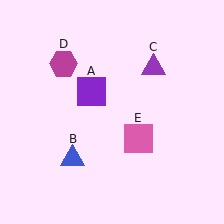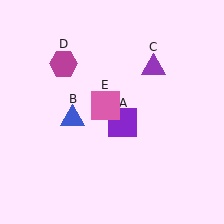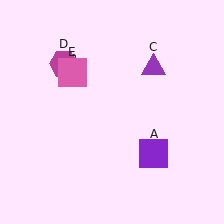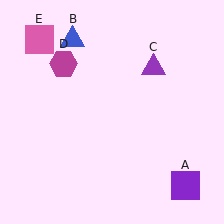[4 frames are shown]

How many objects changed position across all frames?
3 objects changed position: purple square (object A), blue triangle (object B), pink square (object E).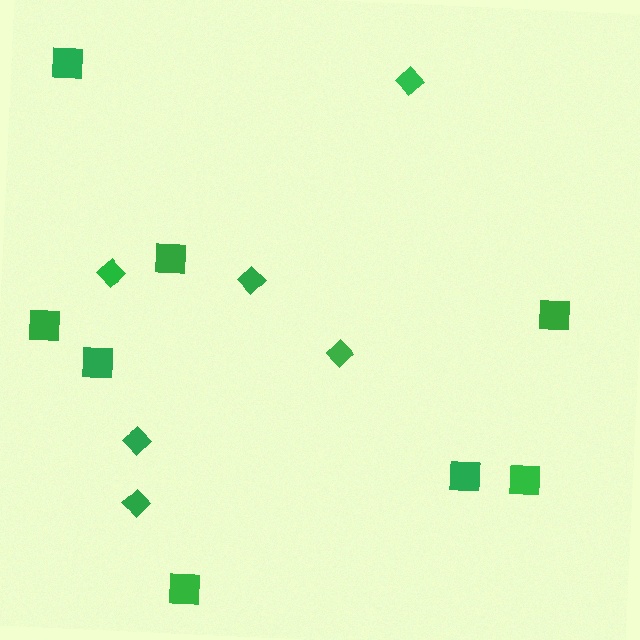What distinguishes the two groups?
There are 2 groups: one group of diamonds (6) and one group of squares (8).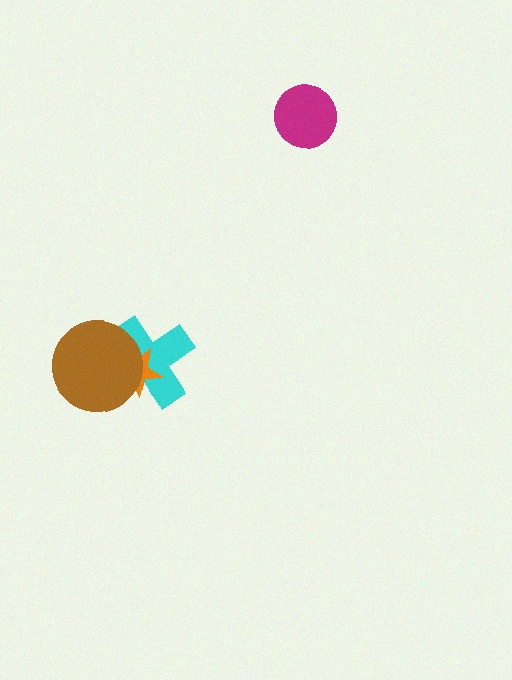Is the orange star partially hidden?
Yes, it is partially covered by another shape.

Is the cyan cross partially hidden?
Yes, it is partially covered by another shape.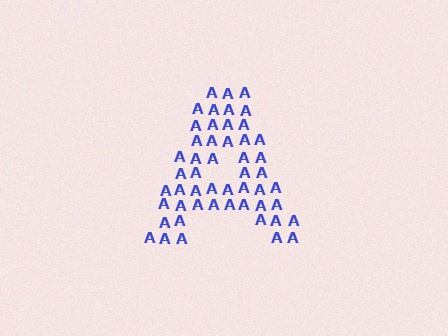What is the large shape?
The large shape is the letter A.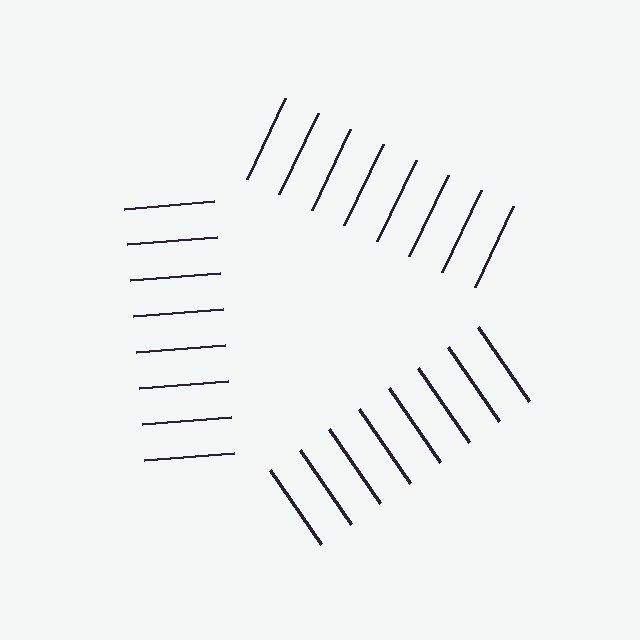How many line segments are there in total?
24 — 8 along each of the 3 edges.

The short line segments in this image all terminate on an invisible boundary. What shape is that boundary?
An illusory triangle — the line segments terminate on its edges but no continuous stroke is drawn.